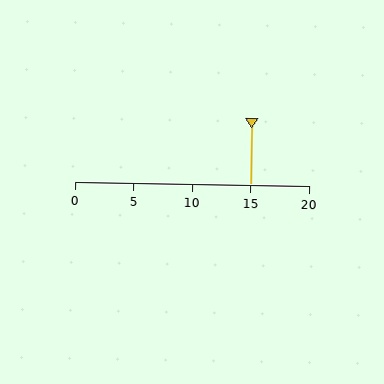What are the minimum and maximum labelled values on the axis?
The axis runs from 0 to 20.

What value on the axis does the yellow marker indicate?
The marker indicates approximately 15.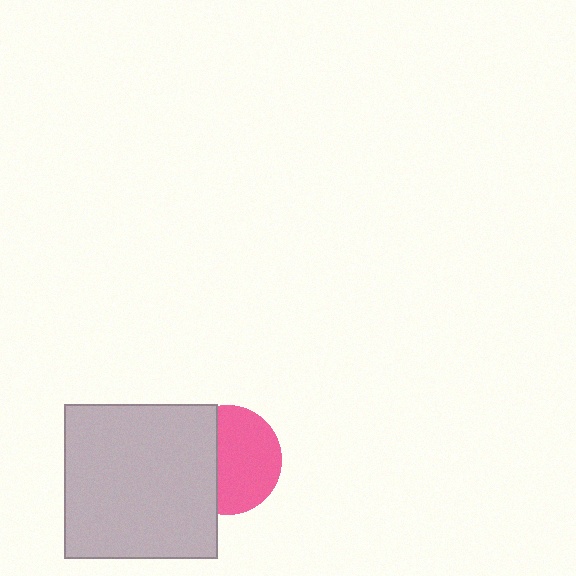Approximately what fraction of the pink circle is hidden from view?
Roughly 38% of the pink circle is hidden behind the light gray square.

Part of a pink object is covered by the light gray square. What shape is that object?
It is a circle.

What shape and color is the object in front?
The object in front is a light gray square.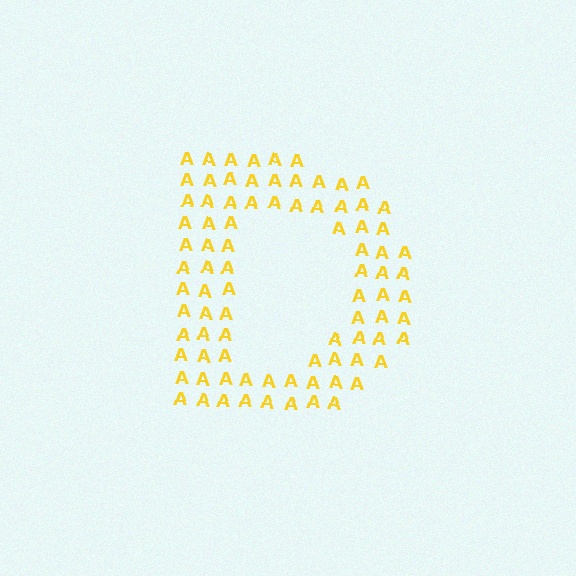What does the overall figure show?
The overall figure shows the letter D.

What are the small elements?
The small elements are letter A's.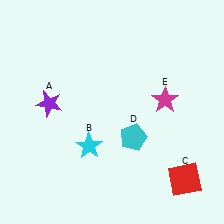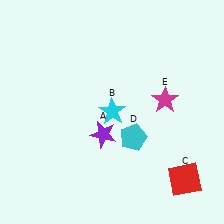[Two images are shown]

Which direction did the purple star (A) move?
The purple star (A) moved right.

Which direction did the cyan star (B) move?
The cyan star (B) moved up.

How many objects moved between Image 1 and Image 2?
2 objects moved between the two images.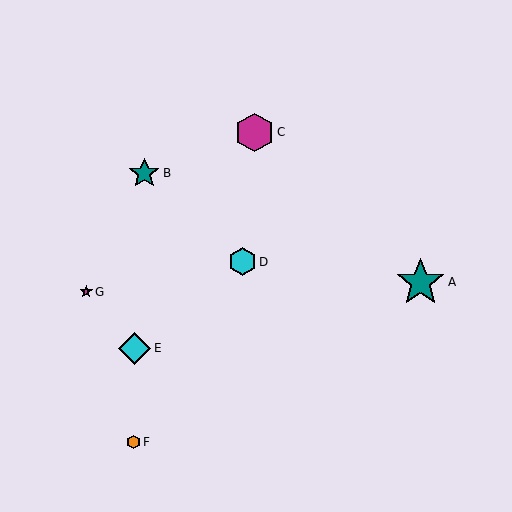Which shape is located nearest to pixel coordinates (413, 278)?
The teal star (labeled A) at (421, 282) is nearest to that location.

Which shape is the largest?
The teal star (labeled A) is the largest.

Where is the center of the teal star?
The center of the teal star is at (144, 173).